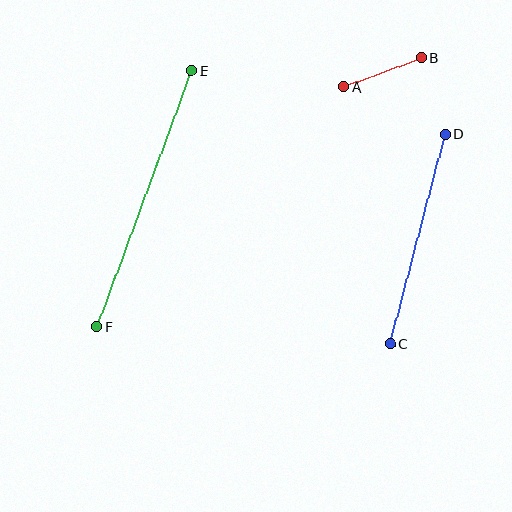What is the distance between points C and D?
The distance is approximately 217 pixels.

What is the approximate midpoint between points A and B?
The midpoint is at approximately (383, 72) pixels.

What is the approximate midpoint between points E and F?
The midpoint is at approximately (144, 199) pixels.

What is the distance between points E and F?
The distance is approximately 273 pixels.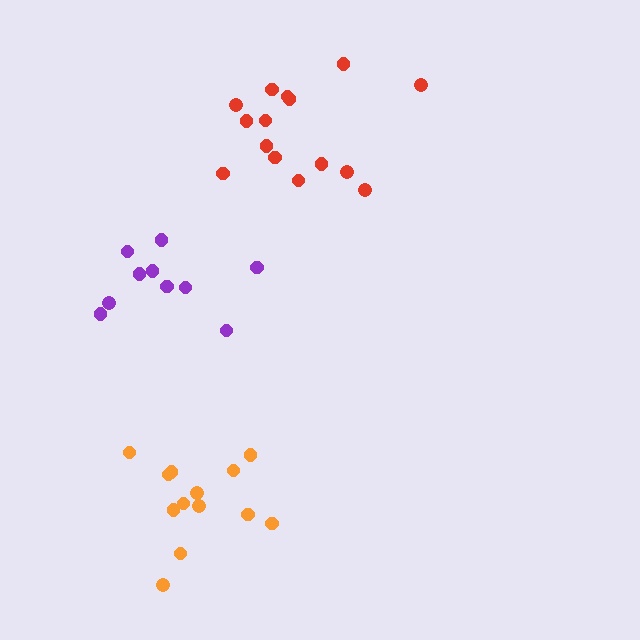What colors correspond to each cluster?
The clusters are colored: purple, orange, red.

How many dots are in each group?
Group 1: 10 dots, Group 2: 13 dots, Group 3: 15 dots (38 total).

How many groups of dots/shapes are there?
There are 3 groups.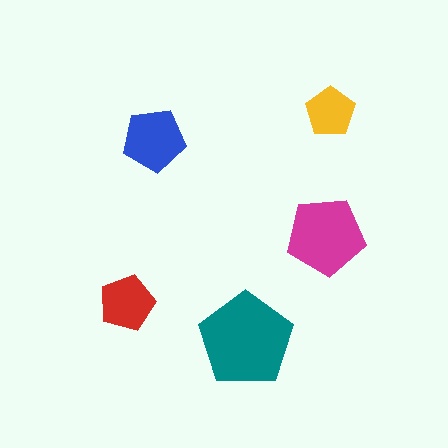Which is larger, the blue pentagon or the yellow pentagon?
The blue one.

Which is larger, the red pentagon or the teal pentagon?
The teal one.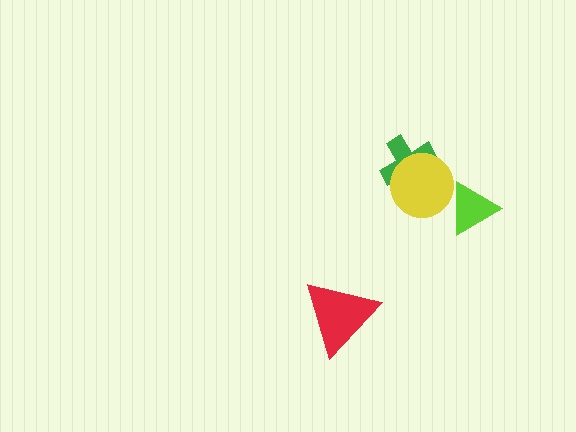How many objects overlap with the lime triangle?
1 object overlaps with the lime triangle.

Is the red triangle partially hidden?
No, no other shape covers it.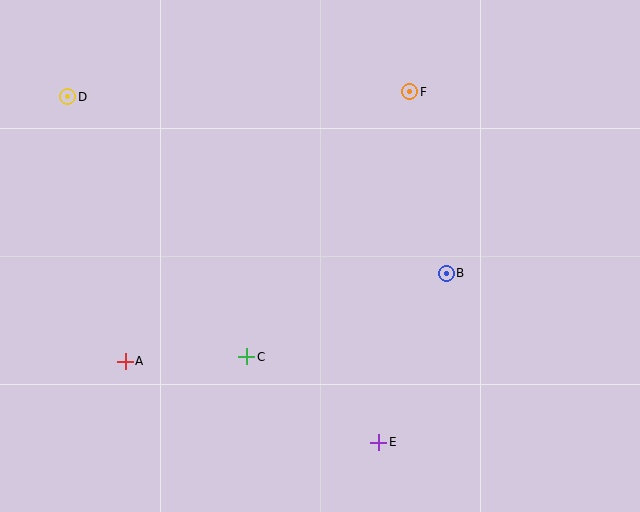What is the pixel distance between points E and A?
The distance between E and A is 266 pixels.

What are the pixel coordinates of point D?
Point D is at (68, 97).